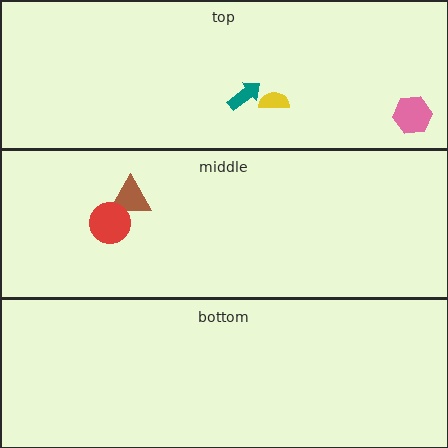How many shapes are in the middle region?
2.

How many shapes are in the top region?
3.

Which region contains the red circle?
The middle region.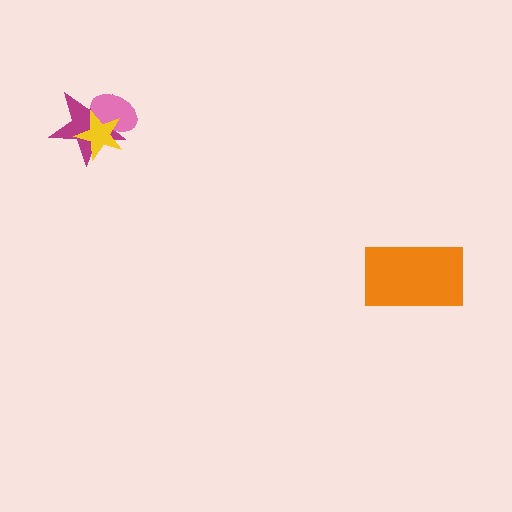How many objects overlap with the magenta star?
2 objects overlap with the magenta star.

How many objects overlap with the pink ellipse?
2 objects overlap with the pink ellipse.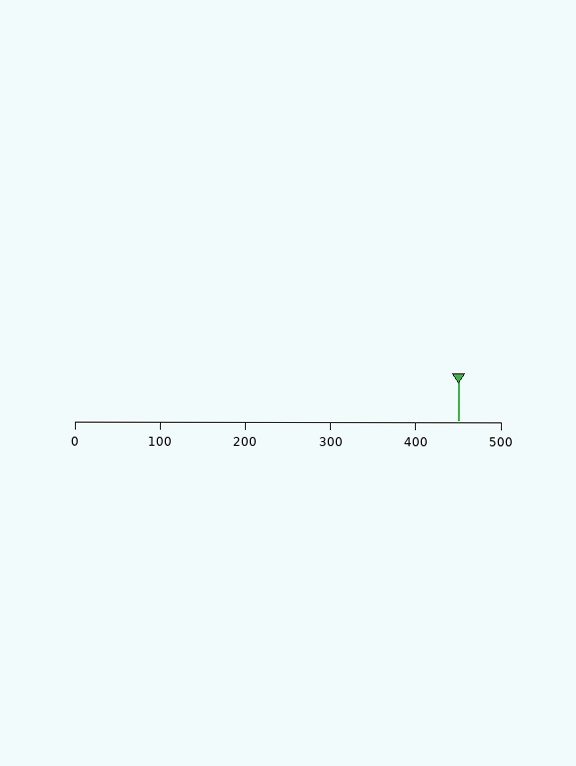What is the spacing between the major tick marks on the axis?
The major ticks are spaced 100 apart.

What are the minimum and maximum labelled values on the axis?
The axis runs from 0 to 500.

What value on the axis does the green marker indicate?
The marker indicates approximately 450.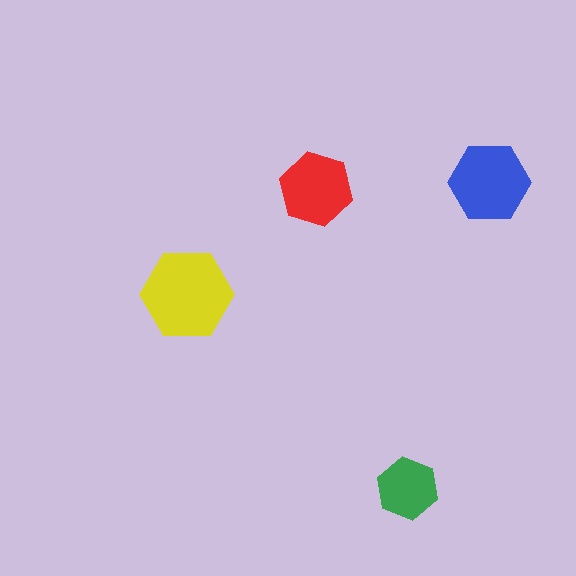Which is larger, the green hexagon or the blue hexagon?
The blue one.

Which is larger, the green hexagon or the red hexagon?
The red one.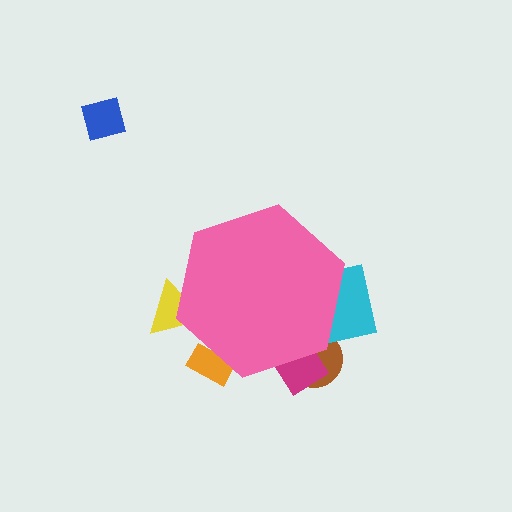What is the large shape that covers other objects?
A pink hexagon.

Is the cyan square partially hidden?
Yes, the cyan square is partially hidden behind the pink hexagon.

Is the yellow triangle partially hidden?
Yes, the yellow triangle is partially hidden behind the pink hexagon.